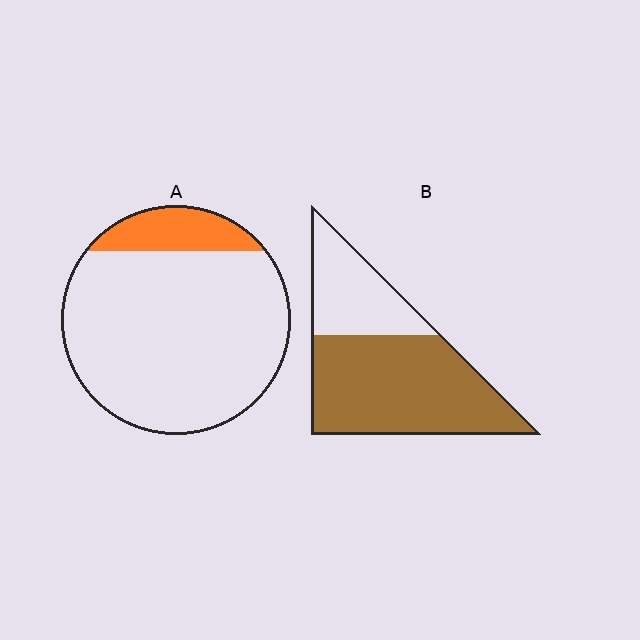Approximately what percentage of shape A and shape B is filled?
A is approximately 15% and B is approximately 70%.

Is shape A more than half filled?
No.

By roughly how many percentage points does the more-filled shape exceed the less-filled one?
By roughly 55 percentage points (B over A).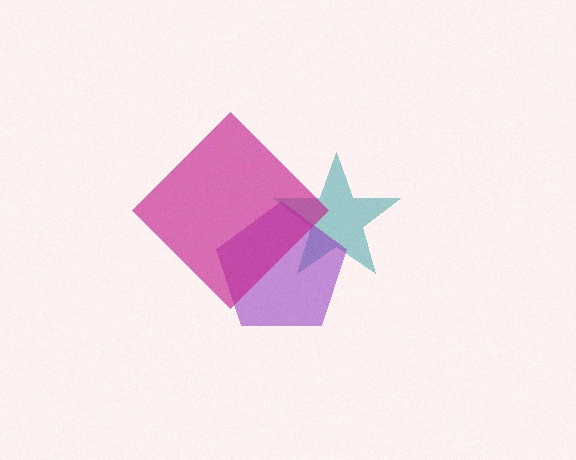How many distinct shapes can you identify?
There are 3 distinct shapes: a teal star, a purple pentagon, a magenta diamond.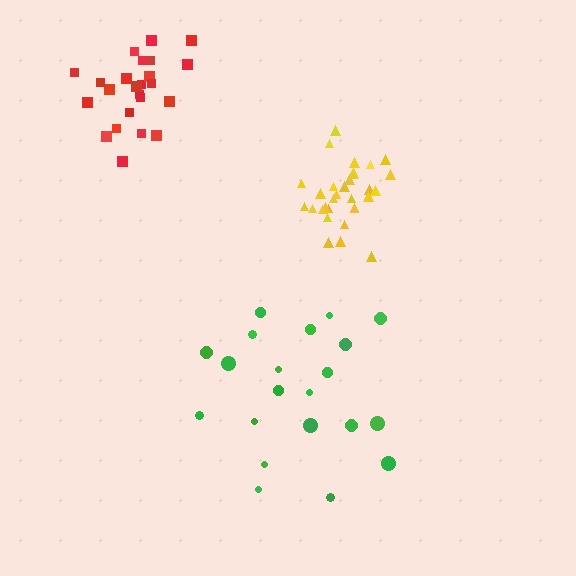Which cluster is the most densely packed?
Yellow.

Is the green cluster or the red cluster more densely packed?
Red.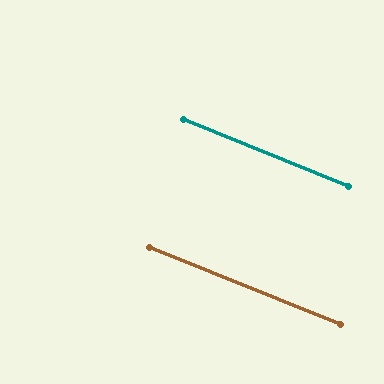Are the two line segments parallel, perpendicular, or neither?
Parallel — their directions differ by only 0.1°.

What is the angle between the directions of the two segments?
Approximately 0 degrees.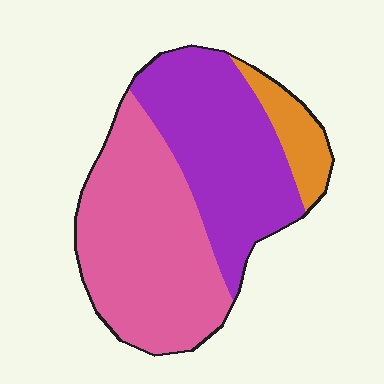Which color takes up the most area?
Pink, at roughly 50%.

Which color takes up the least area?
Orange, at roughly 10%.